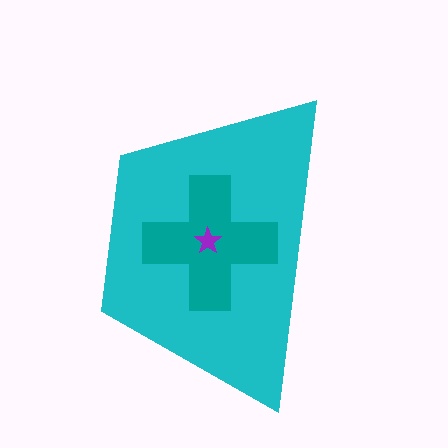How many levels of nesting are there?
3.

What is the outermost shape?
The cyan trapezoid.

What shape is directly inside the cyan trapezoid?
The teal cross.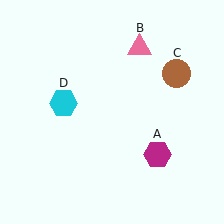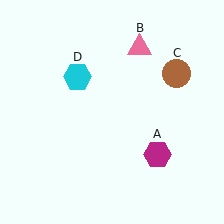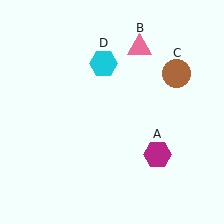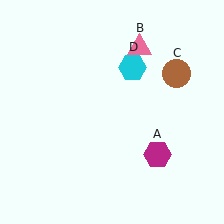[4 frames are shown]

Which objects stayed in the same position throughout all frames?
Magenta hexagon (object A) and pink triangle (object B) and brown circle (object C) remained stationary.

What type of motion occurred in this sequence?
The cyan hexagon (object D) rotated clockwise around the center of the scene.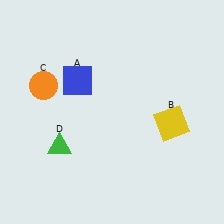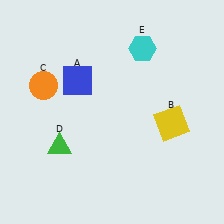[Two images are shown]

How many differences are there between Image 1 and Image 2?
There is 1 difference between the two images.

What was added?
A cyan hexagon (E) was added in Image 2.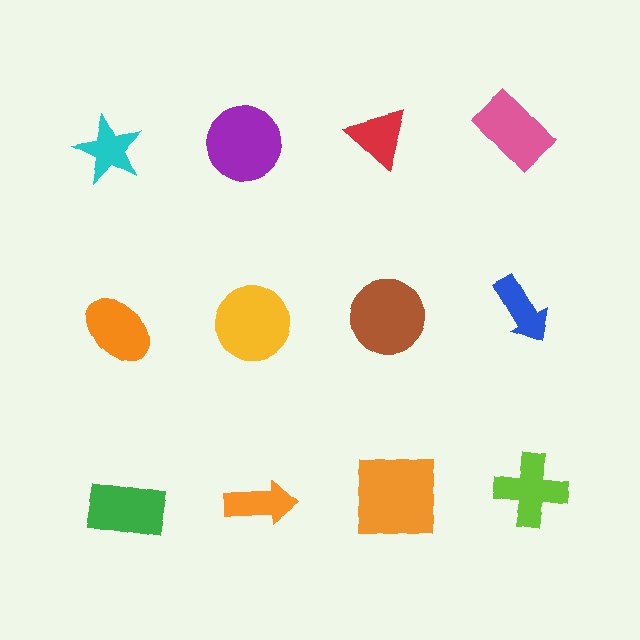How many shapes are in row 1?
4 shapes.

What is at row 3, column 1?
A green rectangle.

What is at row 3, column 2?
An orange arrow.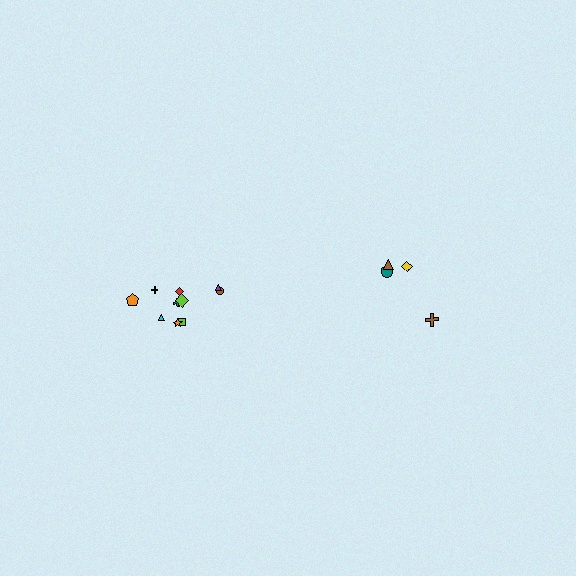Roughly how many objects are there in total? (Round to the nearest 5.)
Roughly 15 objects in total.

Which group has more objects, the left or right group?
The left group.